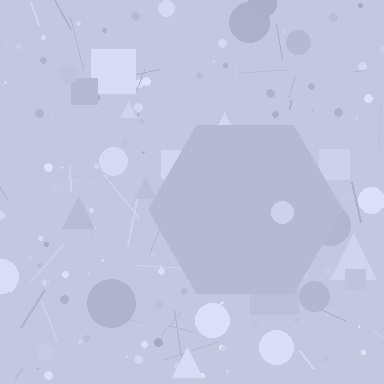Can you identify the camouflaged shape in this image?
The camouflaged shape is a hexagon.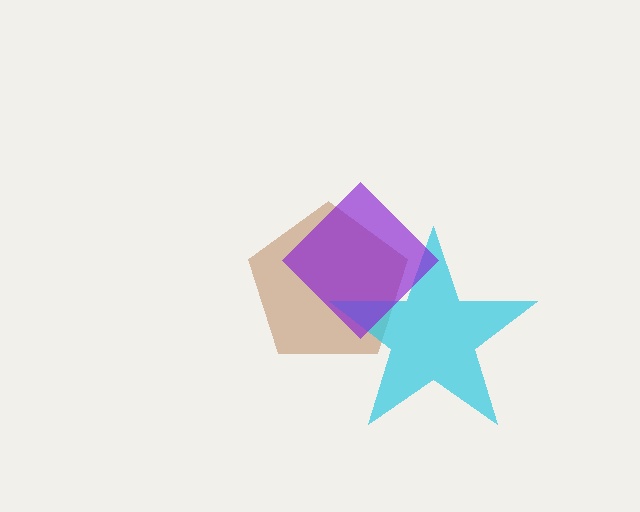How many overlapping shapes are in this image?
There are 3 overlapping shapes in the image.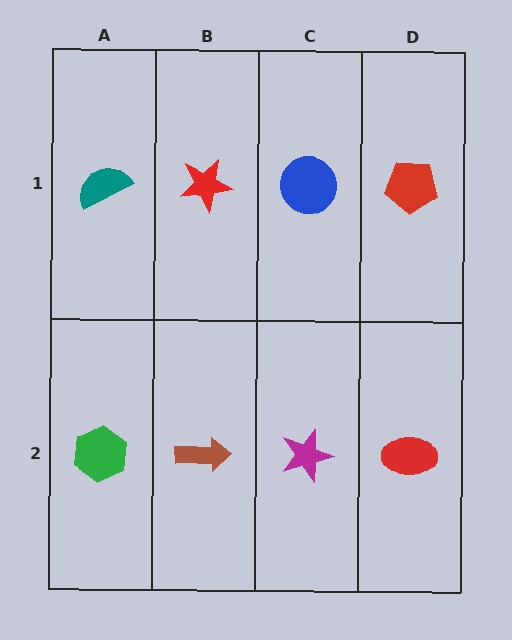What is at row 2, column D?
A red ellipse.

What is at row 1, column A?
A teal semicircle.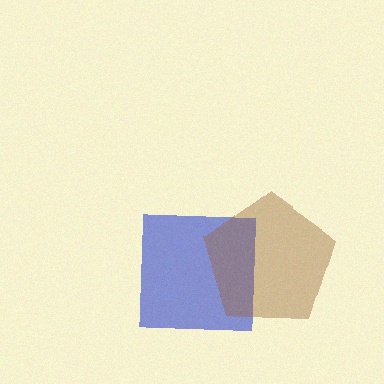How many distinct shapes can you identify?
There are 2 distinct shapes: a blue square, a brown pentagon.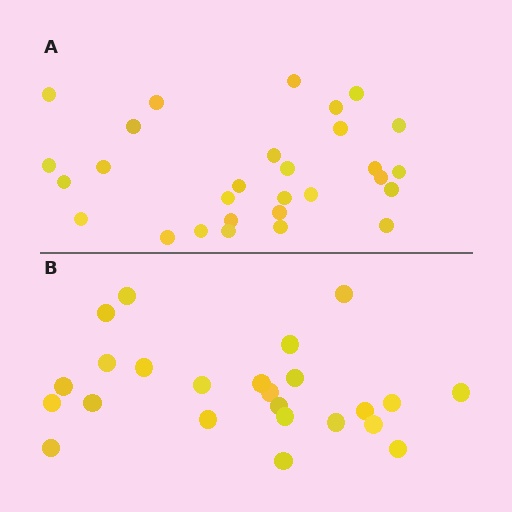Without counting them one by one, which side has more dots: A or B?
Region A (the top region) has more dots.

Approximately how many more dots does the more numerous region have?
Region A has about 5 more dots than region B.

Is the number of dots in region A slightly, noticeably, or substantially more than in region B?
Region A has only slightly more — the two regions are fairly close. The ratio is roughly 1.2 to 1.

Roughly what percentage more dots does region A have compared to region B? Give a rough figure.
About 20% more.